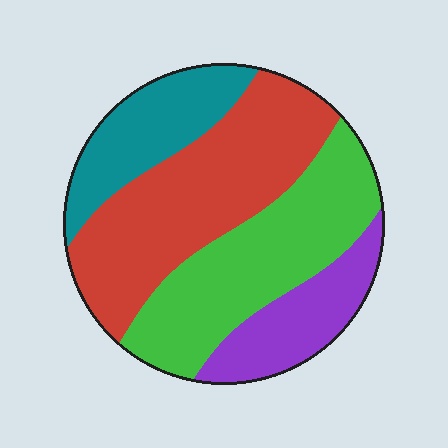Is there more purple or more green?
Green.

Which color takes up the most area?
Red, at roughly 35%.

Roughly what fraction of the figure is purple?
Purple covers around 15% of the figure.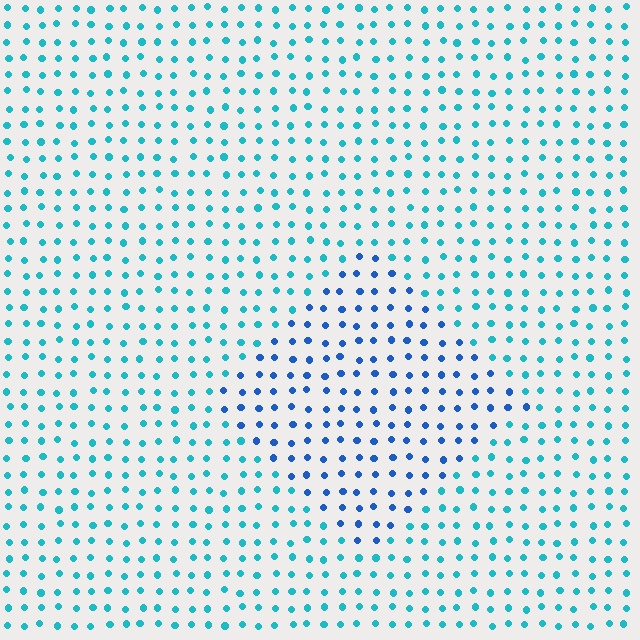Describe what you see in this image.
The image is filled with small cyan elements in a uniform arrangement. A diamond-shaped region is visible where the elements are tinted to a slightly different hue, forming a subtle color boundary.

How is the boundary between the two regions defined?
The boundary is defined purely by a slight shift in hue (about 34 degrees). Spacing, size, and orientation are identical on both sides.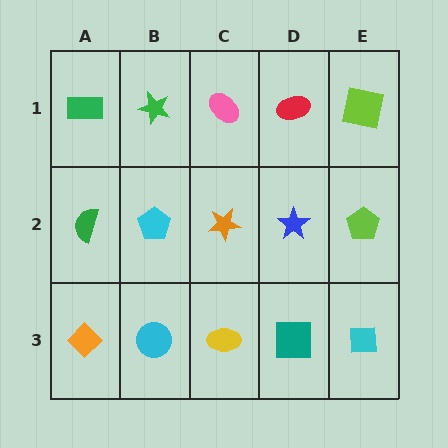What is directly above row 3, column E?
A lime pentagon.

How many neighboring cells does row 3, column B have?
3.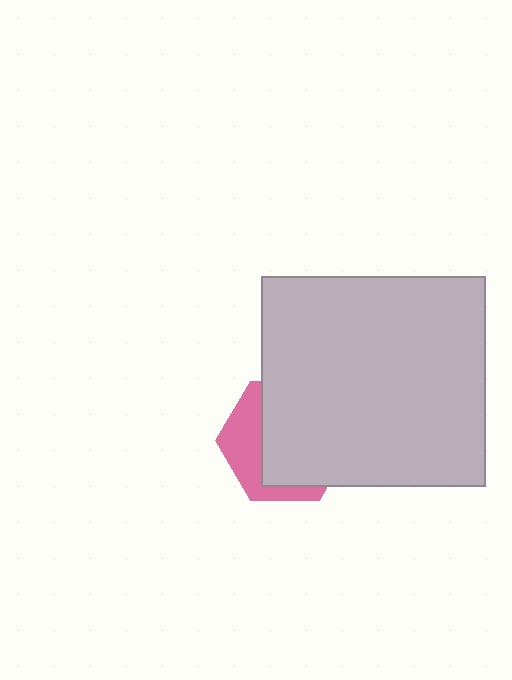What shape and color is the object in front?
The object in front is a light gray rectangle.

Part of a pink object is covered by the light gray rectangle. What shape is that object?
It is a hexagon.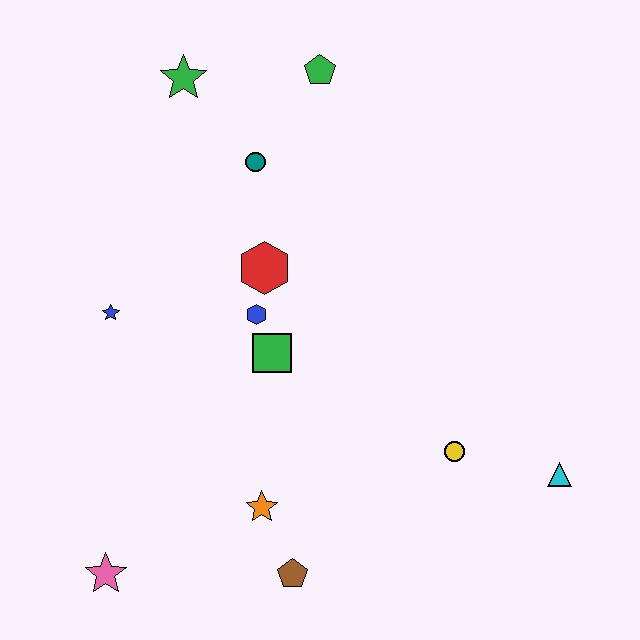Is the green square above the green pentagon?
No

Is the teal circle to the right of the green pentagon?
No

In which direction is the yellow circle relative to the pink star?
The yellow circle is to the right of the pink star.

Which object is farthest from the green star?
The cyan triangle is farthest from the green star.